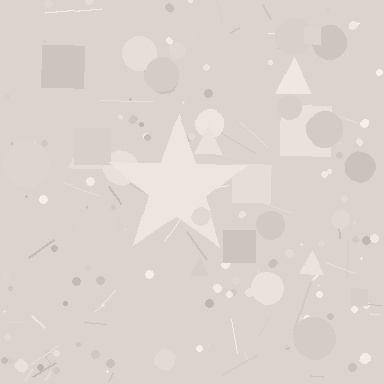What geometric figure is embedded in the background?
A star is embedded in the background.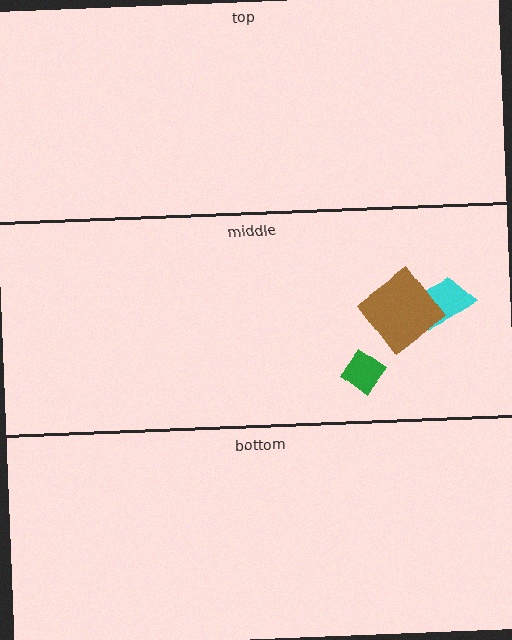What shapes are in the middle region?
The green diamond, the cyan trapezoid, the brown diamond.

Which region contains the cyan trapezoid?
The middle region.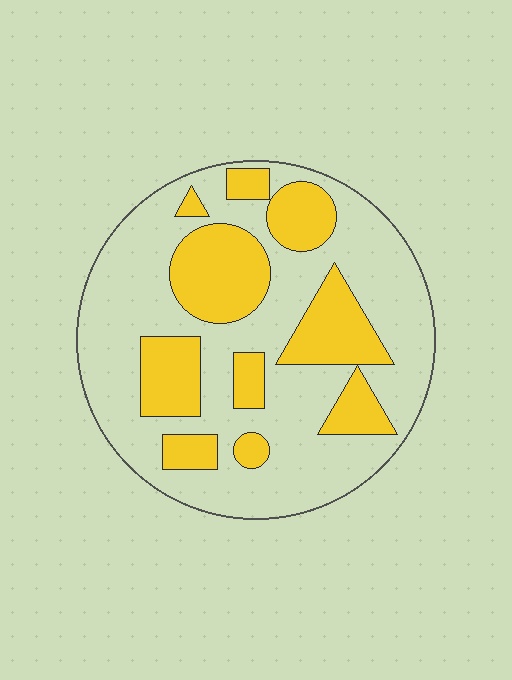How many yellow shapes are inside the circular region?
10.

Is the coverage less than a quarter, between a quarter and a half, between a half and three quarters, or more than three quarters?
Between a quarter and a half.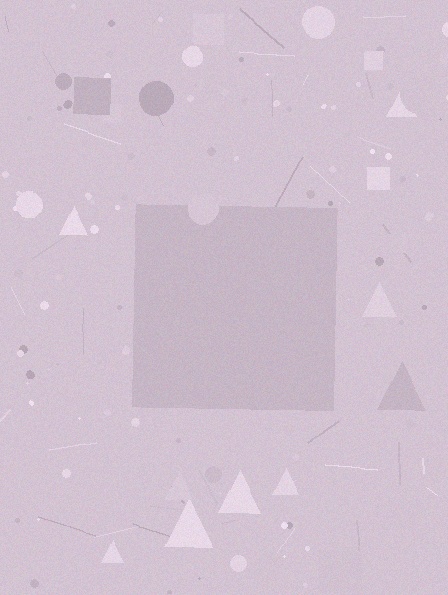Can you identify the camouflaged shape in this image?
The camouflaged shape is a square.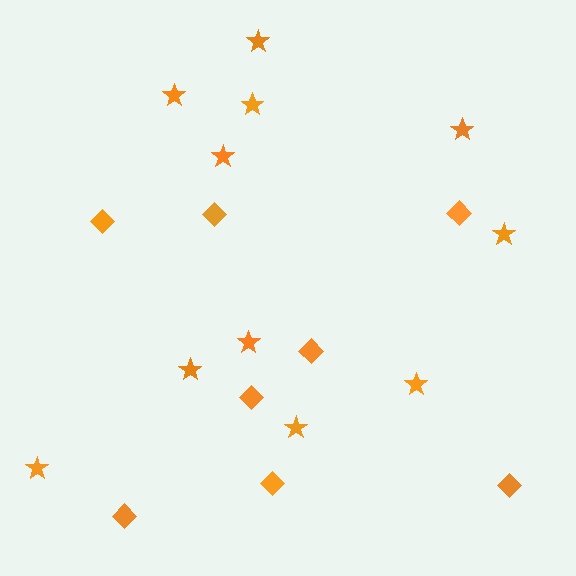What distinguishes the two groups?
There are 2 groups: one group of stars (11) and one group of diamonds (8).